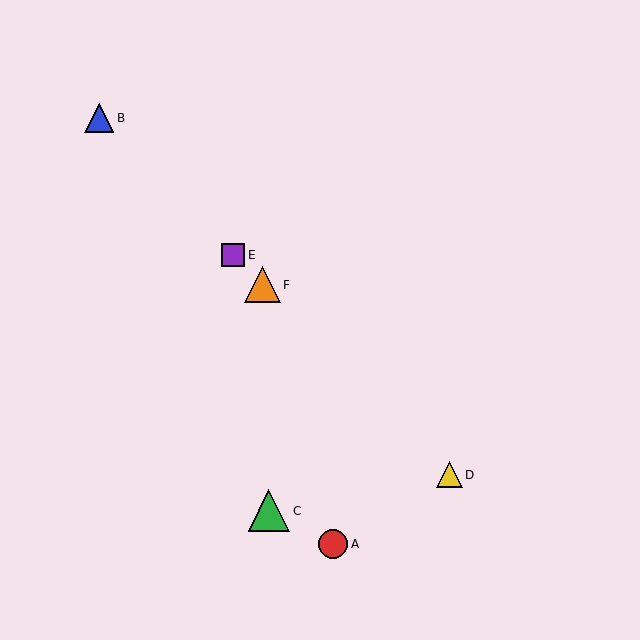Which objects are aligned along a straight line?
Objects B, D, E, F are aligned along a straight line.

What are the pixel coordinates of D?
Object D is at (449, 475).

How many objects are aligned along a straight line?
4 objects (B, D, E, F) are aligned along a straight line.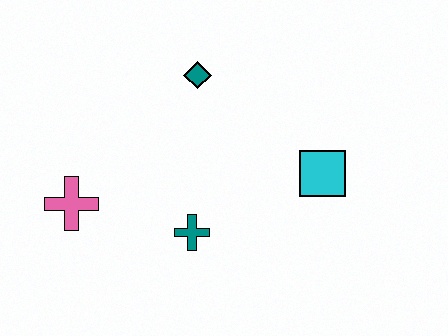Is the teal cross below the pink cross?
Yes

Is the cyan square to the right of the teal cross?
Yes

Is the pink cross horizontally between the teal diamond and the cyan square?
No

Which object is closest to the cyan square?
The teal cross is closest to the cyan square.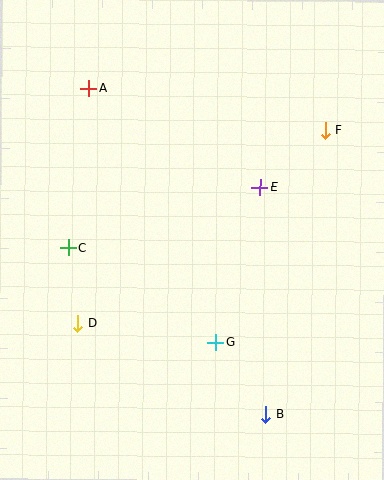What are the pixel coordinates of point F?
Point F is at (325, 130).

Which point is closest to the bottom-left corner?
Point D is closest to the bottom-left corner.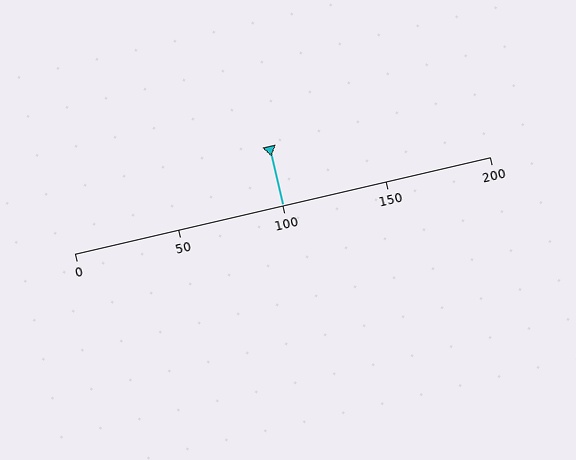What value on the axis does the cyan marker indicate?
The marker indicates approximately 100.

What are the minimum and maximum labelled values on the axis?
The axis runs from 0 to 200.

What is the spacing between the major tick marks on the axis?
The major ticks are spaced 50 apart.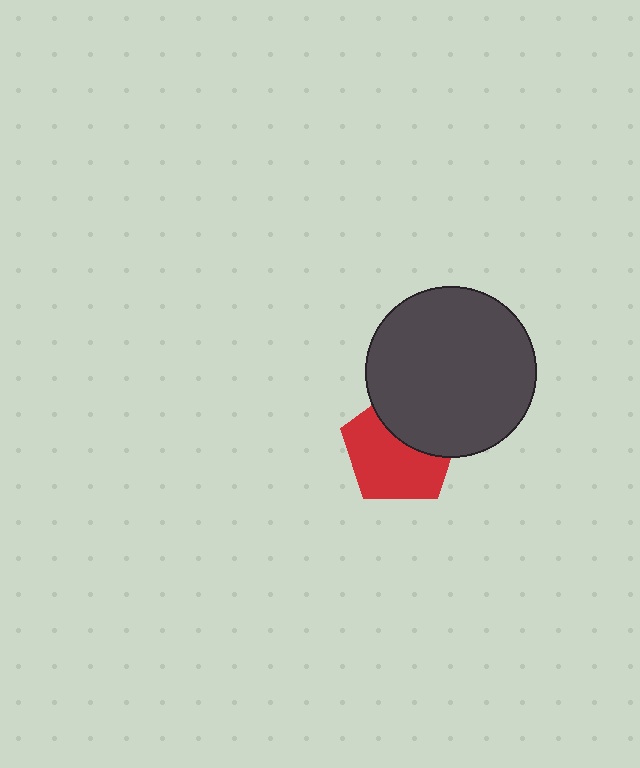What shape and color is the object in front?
The object in front is a dark gray circle.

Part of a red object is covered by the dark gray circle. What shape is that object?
It is a pentagon.